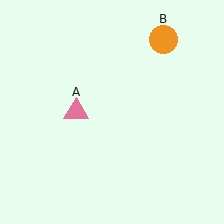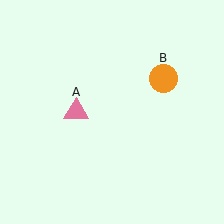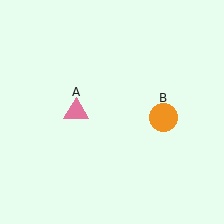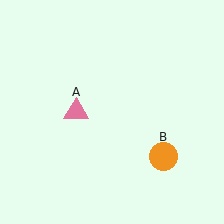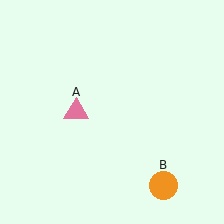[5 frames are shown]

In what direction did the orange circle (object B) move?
The orange circle (object B) moved down.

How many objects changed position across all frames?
1 object changed position: orange circle (object B).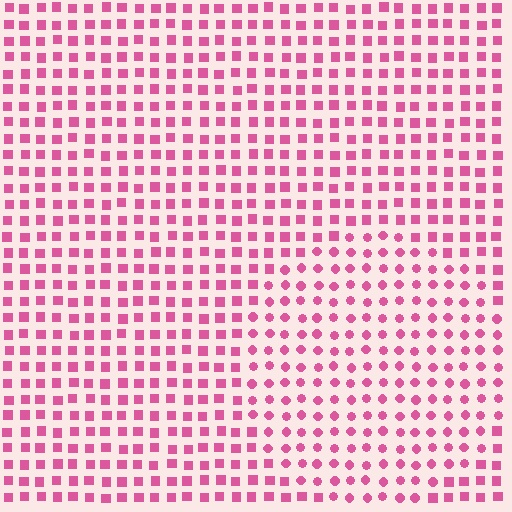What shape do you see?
I see a circle.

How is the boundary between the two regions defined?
The boundary is defined by a change in element shape: circles inside vs. squares outside. All elements share the same color and spacing.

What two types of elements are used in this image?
The image uses circles inside the circle region and squares outside it.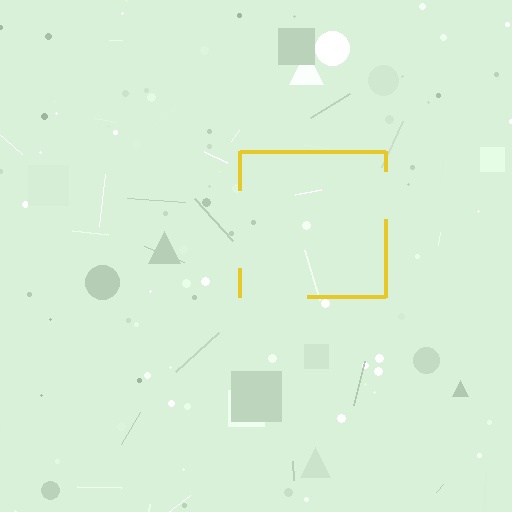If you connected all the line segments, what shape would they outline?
They would outline a square.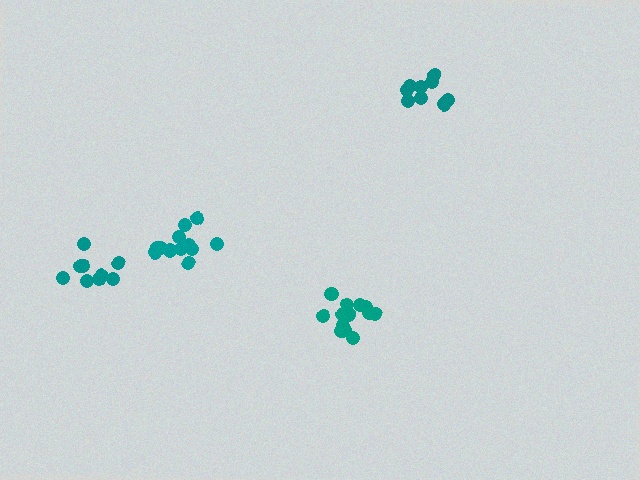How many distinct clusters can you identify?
There are 4 distinct clusters.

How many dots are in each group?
Group 1: 9 dots, Group 2: 13 dots, Group 3: 9 dots, Group 4: 14 dots (45 total).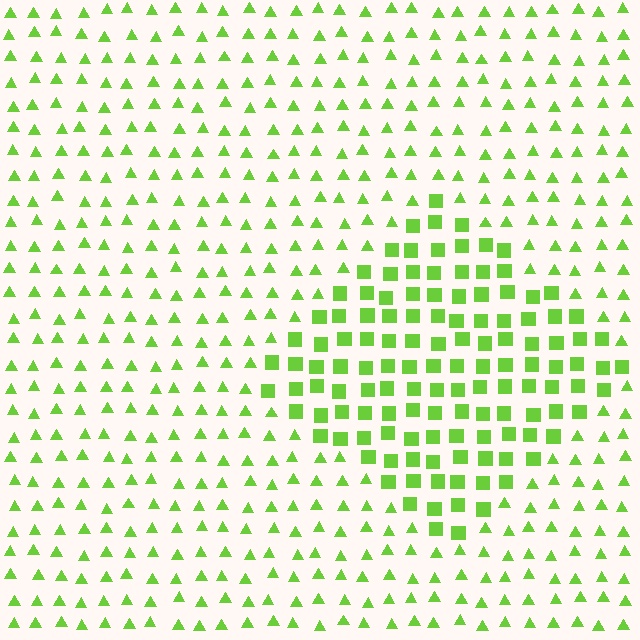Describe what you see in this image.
The image is filled with small lime elements arranged in a uniform grid. A diamond-shaped region contains squares, while the surrounding area contains triangles. The boundary is defined purely by the change in element shape.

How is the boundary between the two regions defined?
The boundary is defined by a change in element shape: squares inside vs. triangles outside. All elements share the same color and spacing.